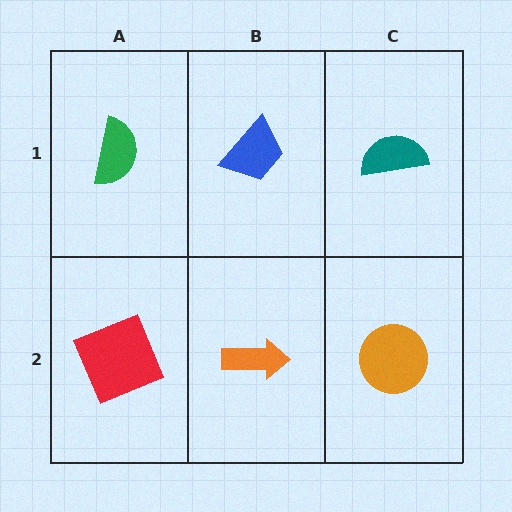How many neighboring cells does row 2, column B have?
3.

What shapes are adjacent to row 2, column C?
A teal semicircle (row 1, column C), an orange arrow (row 2, column B).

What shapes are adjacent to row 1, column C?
An orange circle (row 2, column C), a blue trapezoid (row 1, column B).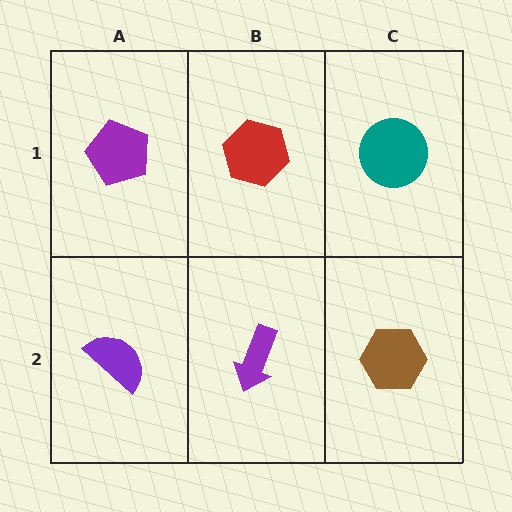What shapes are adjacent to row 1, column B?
A purple arrow (row 2, column B), a purple pentagon (row 1, column A), a teal circle (row 1, column C).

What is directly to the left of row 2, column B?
A purple semicircle.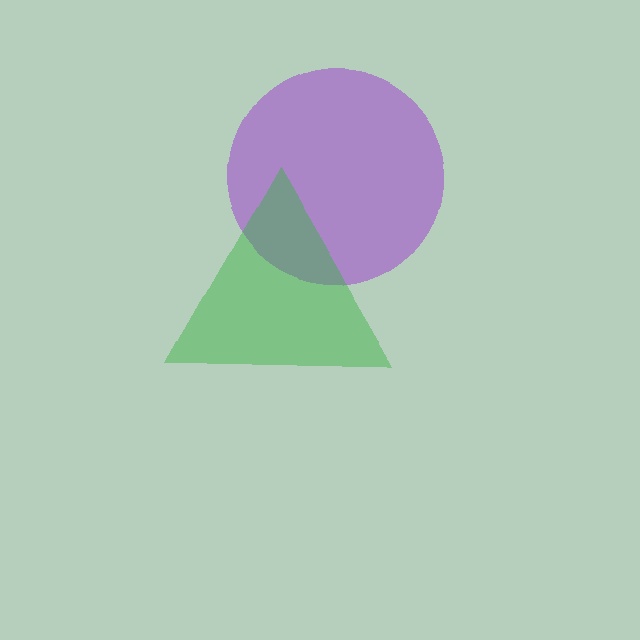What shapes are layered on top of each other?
The layered shapes are: a purple circle, a green triangle.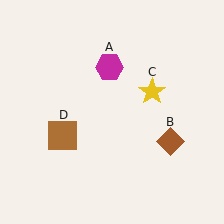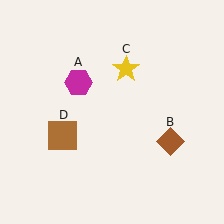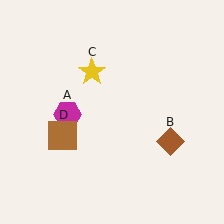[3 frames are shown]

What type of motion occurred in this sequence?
The magenta hexagon (object A), yellow star (object C) rotated counterclockwise around the center of the scene.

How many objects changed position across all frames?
2 objects changed position: magenta hexagon (object A), yellow star (object C).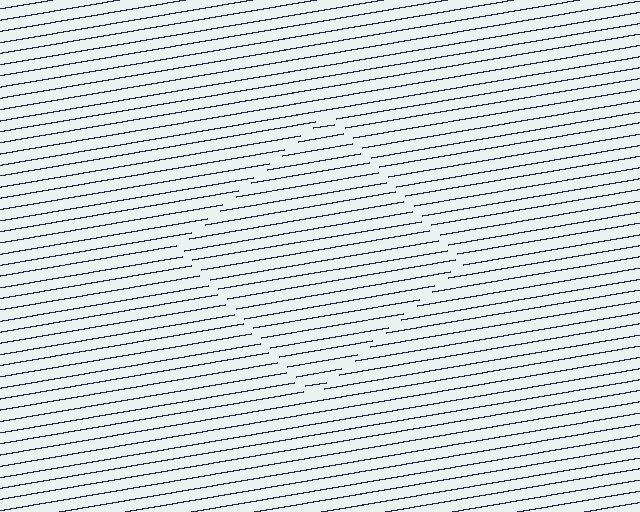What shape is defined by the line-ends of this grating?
An illusory square. The interior of the shape contains the same grating, shifted by half a period — the contour is defined by the phase discontinuity where line-ends from the inner and outer gratings abut.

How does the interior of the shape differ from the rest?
The interior of the shape contains the same grating, shifted by half a period — the contour is defined by the phase discontinuity where line-ends from the inner and outer gratings abut.